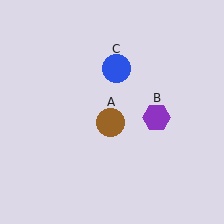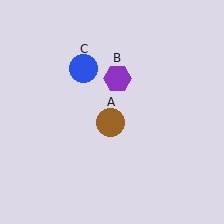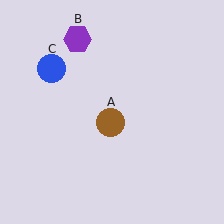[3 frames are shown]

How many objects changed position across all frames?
2 objects changed position: purple hexagon (object B), blue circle (object C).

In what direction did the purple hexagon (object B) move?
The purple hexagon (object B) moved up and to the left.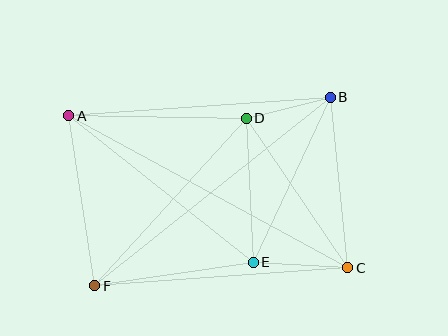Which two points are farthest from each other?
Points A and C are farthest from each other.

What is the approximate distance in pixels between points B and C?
The distance between B and C is approximately 172 pixels.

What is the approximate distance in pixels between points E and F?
The distance between E and F is approximately 161 pixels.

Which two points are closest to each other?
Points B and D are closest to each other.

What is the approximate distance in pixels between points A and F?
The distance between A and F is approximately 172 pixels.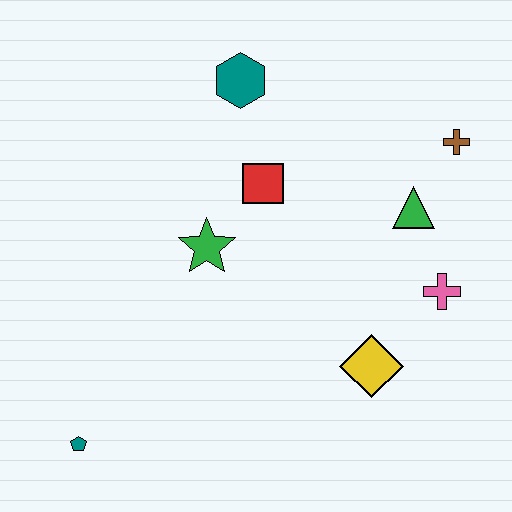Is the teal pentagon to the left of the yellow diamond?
Yes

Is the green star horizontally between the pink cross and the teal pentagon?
Yes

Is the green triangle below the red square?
Yes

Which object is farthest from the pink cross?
The teal pentagon is farthest from the pink cross.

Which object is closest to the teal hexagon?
The red square is closest to the teal hexagon.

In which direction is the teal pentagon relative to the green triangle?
The teal pentagon is to the left of the green triangle.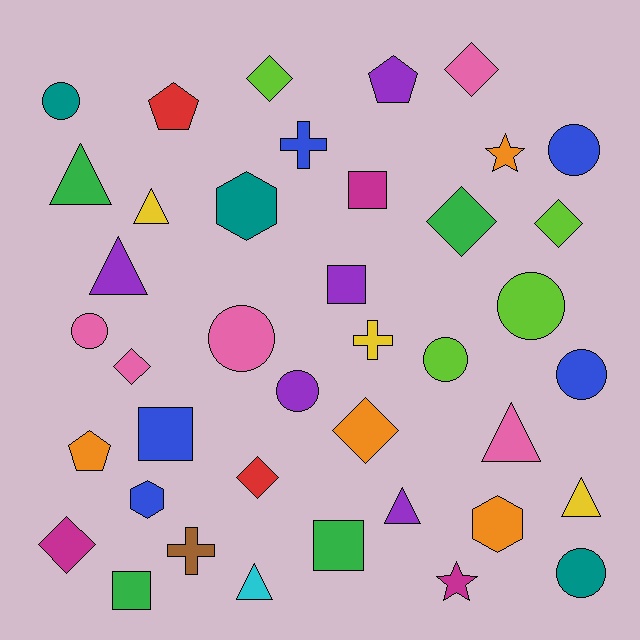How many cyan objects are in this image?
There is 1 cyan object.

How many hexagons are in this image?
There are 3 hexagons.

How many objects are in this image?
There are 40 objects.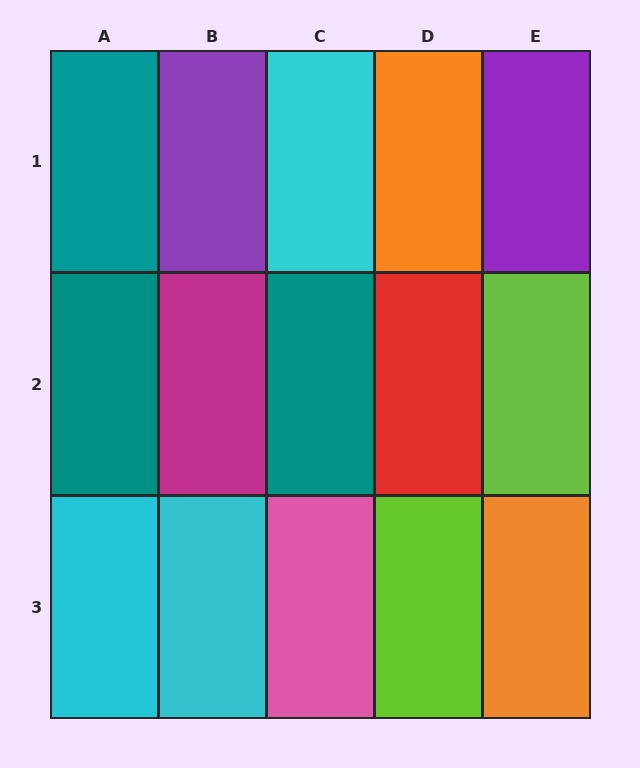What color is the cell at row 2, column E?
Lime.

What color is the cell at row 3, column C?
Pink.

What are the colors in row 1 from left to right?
Teal, purple, cyan, orange, purple.